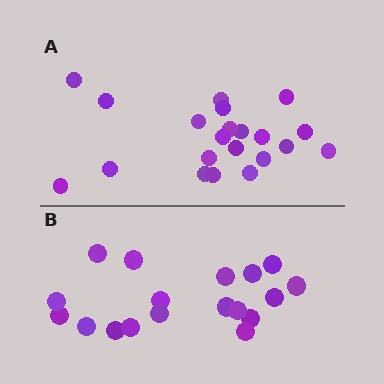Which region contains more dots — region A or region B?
Region A (the top region) has more dots.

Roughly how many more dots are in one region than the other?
Region A has just a few more — roughly 2 or 3 more dots than region B.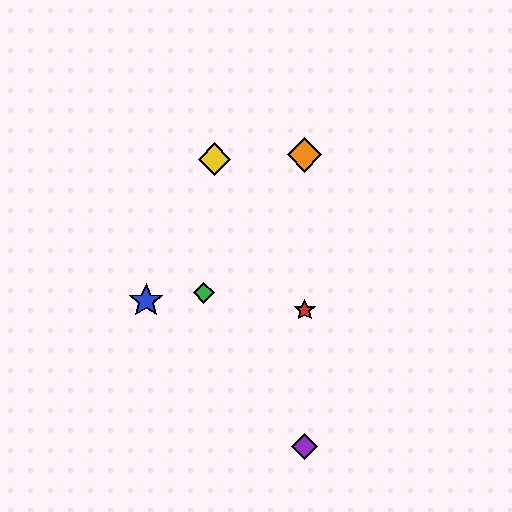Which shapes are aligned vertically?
The red star, the purple diamond, the orange diamond are aligned vertically.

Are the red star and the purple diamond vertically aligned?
Yes, both are at x≈305.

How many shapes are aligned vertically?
3 shapes (the red star, the purple diamond, the orange diamond) are aligned vertically.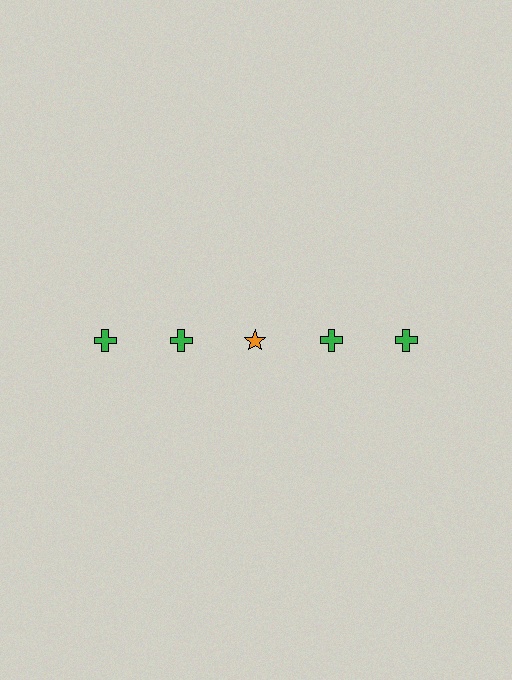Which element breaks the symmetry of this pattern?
The orange star in the top row, center column breaks the symmetry. All other shapes are green crosses.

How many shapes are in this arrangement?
There are 5 shapes arranged in a grid pattern.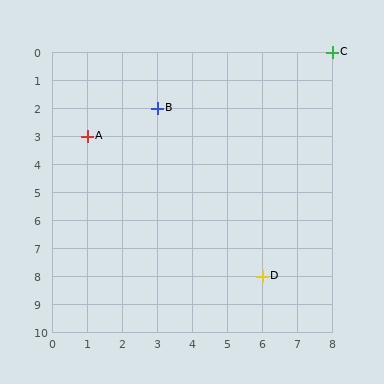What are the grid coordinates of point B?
Point B is at grid coordinates (3, 2).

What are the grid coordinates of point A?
Point A is at grid coordinates (1, 3).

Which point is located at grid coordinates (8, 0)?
Point C is at (8, 0).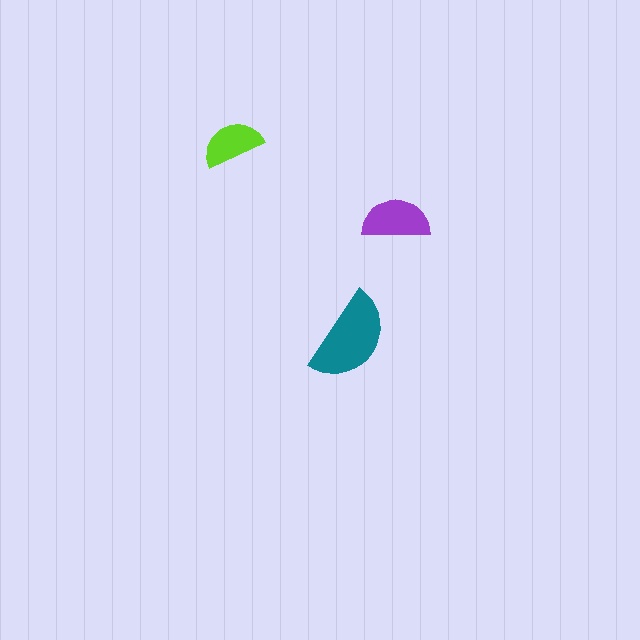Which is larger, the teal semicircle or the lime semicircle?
The teal one.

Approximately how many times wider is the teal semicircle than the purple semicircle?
About 1.5 times wider.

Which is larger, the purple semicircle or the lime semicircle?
The purple one.